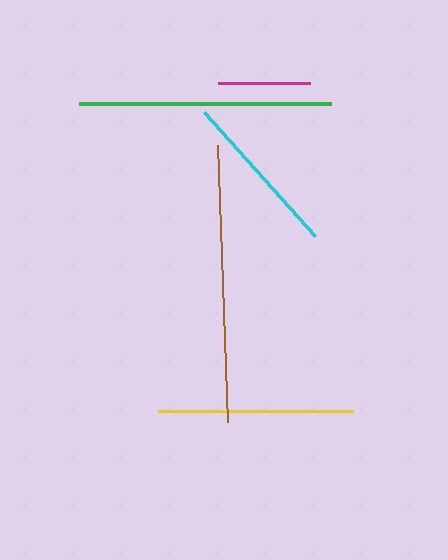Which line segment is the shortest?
The magenta line is the shortest at approximately 91 pixels.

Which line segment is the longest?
The brown line is the longest at approximately 277 pixels.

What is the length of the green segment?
The green segment is approximately 252 pixels long.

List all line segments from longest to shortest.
From longest to shortest: brown, green, yellow, cyan, magenta.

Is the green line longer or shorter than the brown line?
The brown line is longer than the green line.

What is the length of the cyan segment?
The cyan segment is approximately 167 pixels long.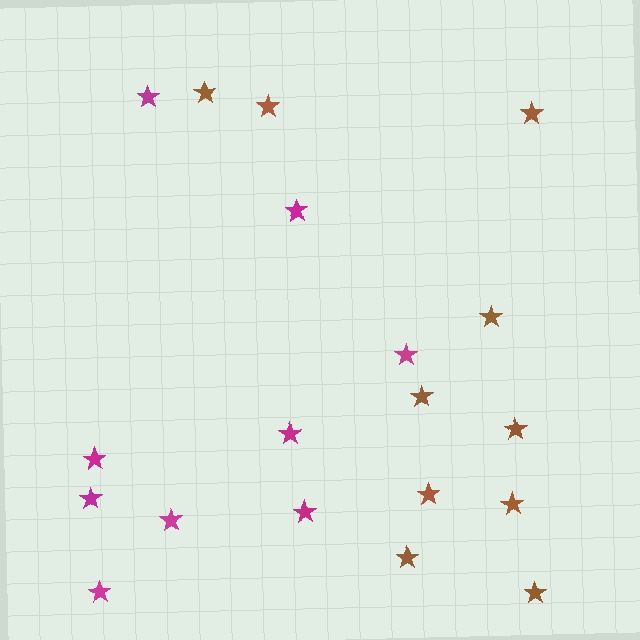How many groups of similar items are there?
There are 2 groups: one group of magenta stars (9) and one group of brown stars (10).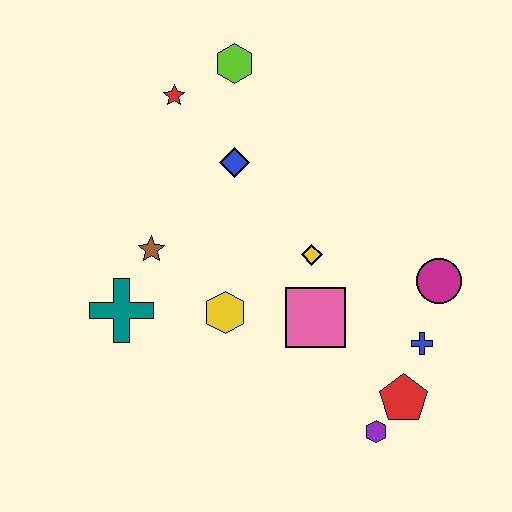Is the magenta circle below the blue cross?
No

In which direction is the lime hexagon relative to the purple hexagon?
The lime hexagon is above the purple hexagon.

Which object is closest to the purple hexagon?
The red pentagon is closest to the purple hexagon.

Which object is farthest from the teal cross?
The magenta circle is farthest from the teal cross.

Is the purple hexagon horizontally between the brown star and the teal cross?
No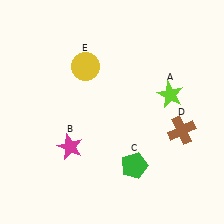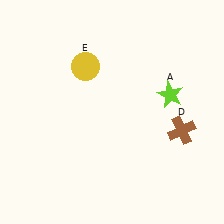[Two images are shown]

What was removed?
The magenta star (B), the green pentagon (C) were removed in Image 2.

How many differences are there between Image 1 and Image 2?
There are 2 differences between the two images.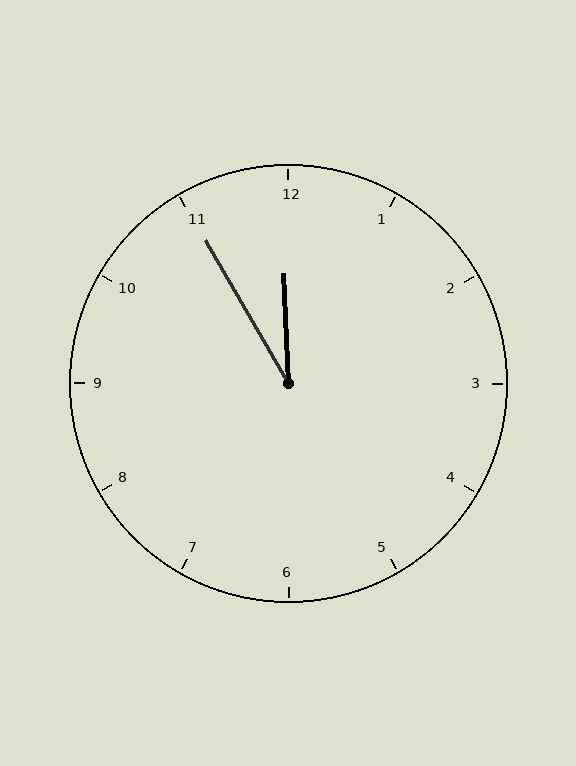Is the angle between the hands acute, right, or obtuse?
It is acute.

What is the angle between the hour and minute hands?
Approximately 28 degrees.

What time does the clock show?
11:55.